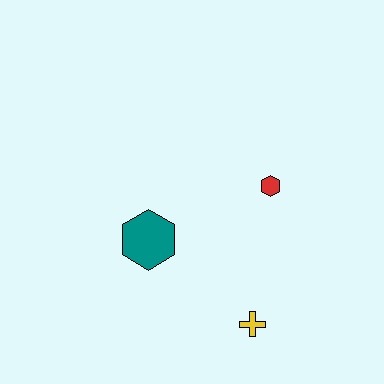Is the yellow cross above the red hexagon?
No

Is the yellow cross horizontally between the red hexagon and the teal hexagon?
Yes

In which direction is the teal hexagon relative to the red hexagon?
The teal hexagon is to the left of the red hexagon.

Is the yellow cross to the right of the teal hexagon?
Yes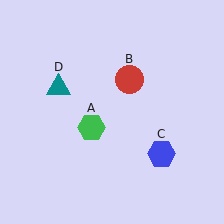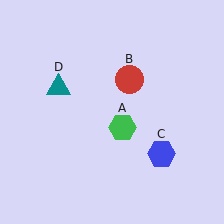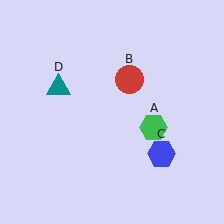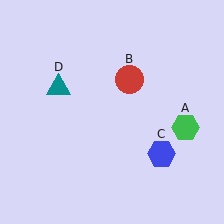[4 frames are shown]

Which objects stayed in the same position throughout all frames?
Red circle (object B) and blue hexagon (object C) and teal triangle (object D) remained stationary.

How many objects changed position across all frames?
1 object changed position: green hexagon (object A).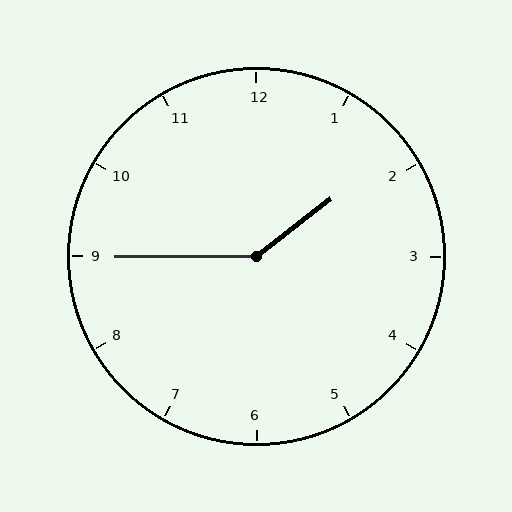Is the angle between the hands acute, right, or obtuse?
It is obtuse.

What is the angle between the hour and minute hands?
Approximately 142 degrees.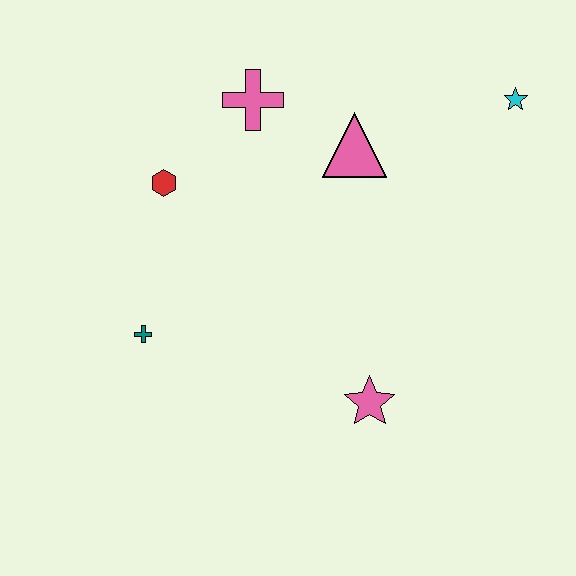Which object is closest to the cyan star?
The pink triangle is closest to the cyan star.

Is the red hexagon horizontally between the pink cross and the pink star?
No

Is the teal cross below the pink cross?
Yes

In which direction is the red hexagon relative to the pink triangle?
The red hexagon is to the left of the pink triangle.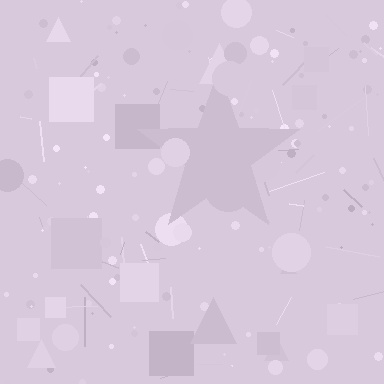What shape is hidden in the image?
A star is hidden in the image.